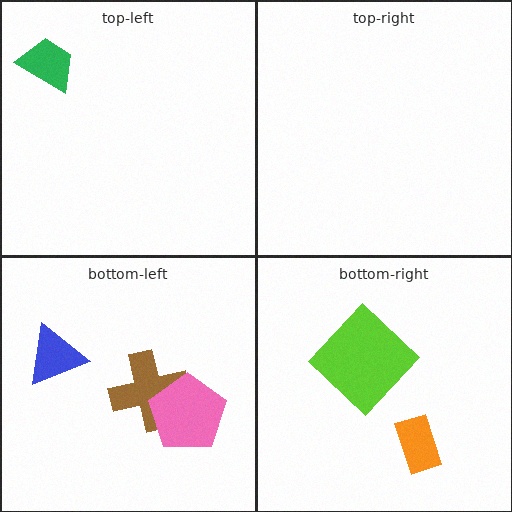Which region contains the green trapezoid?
The top-left region.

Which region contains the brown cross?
The bottom-left region.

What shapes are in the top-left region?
The green trapezoid.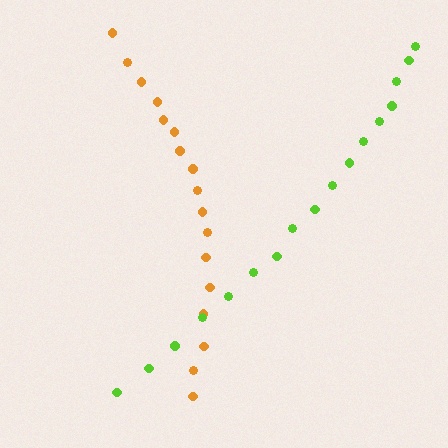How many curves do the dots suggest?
There are 2 distinct paths.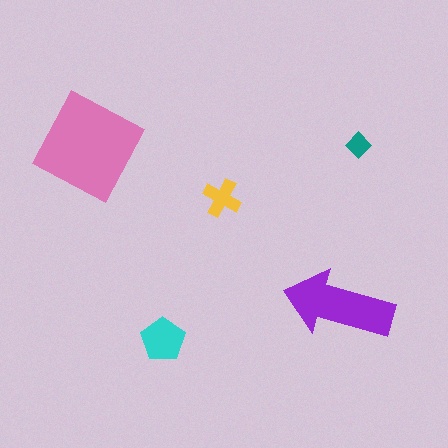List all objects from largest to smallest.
The pink square, the purple arrow, the cyan pentagon, the yellow cross, the teal diamond.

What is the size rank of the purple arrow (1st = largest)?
2nd.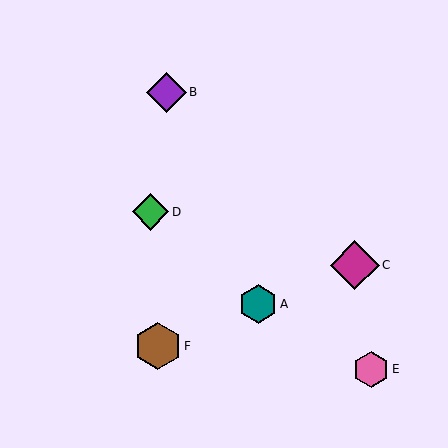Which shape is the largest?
The magenta diamond (labeled C) is the largest.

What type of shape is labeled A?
Shape A is a teal hexagon.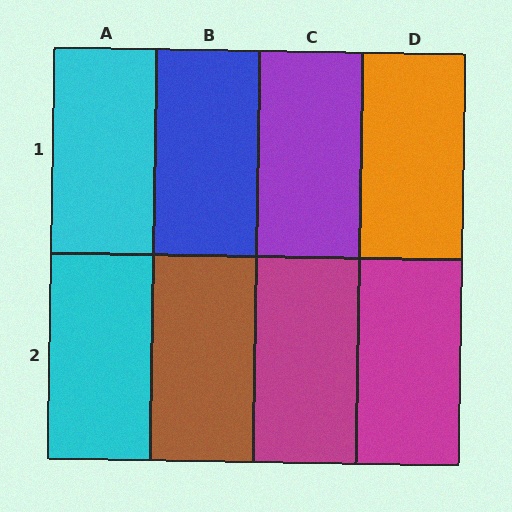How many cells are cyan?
2 cells are cyan.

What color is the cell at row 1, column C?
Purple.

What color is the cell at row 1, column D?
Orange.